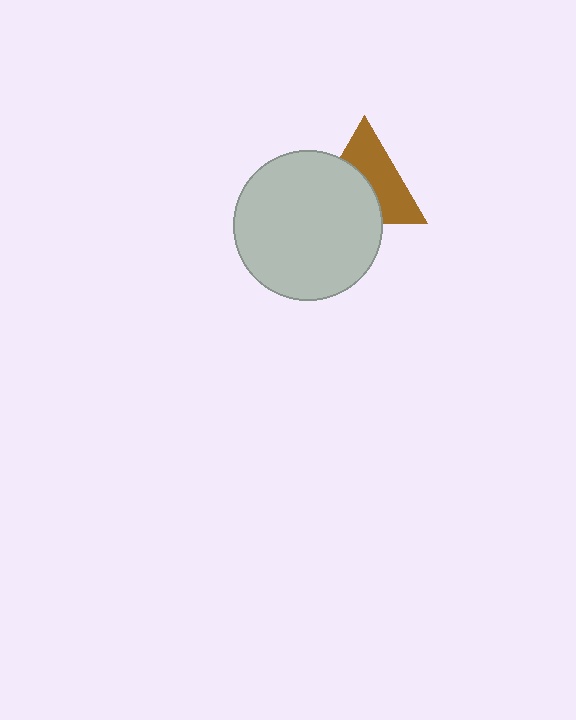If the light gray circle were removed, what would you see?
You would see the complete brown triangle.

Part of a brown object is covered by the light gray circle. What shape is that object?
It is a triangle.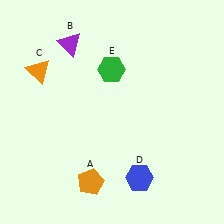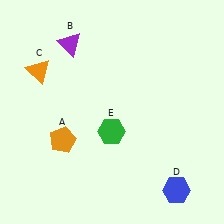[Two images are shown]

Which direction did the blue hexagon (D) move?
The blue hexagon (D) moved right.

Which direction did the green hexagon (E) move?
The green hexagon (E) moved down.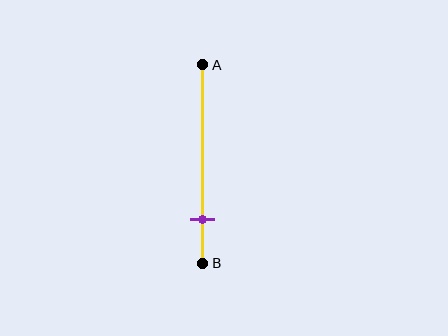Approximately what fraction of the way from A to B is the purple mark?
The purple mark is approximately 80% of the way from A to B.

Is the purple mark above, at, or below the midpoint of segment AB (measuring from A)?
The purple mark is below the midpoint of segment AB.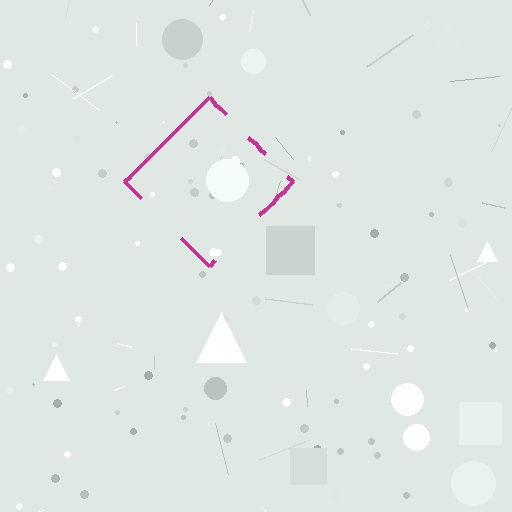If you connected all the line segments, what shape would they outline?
They would outline a diamond.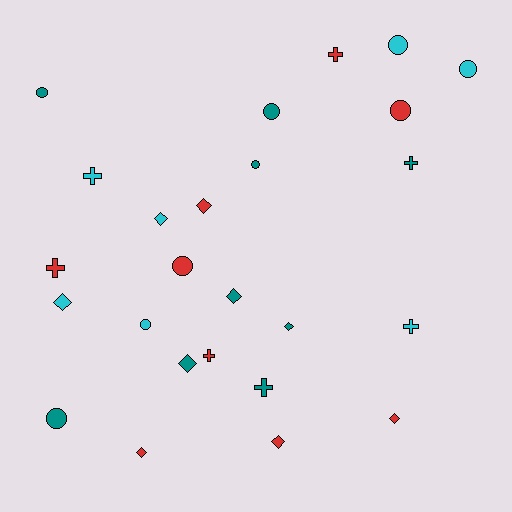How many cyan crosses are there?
There are 2 cyan crosses.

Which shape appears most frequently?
Diamond, with 9 objects.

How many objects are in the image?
There are 25 objects.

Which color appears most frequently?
Teal, with 9 objects.